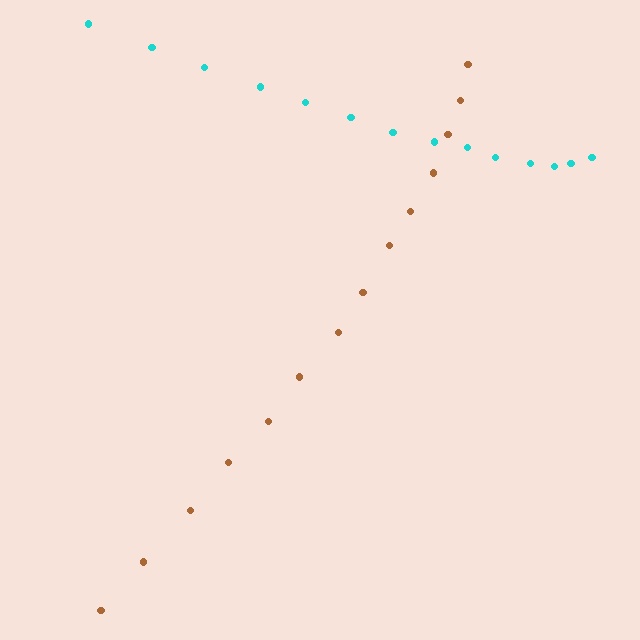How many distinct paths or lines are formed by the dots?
There are 2 distinct paths.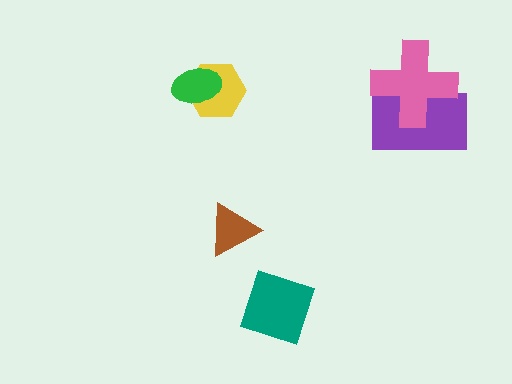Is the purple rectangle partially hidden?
Yes, it is partially covered by another shape.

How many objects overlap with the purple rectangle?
1 object overlaps with the purple rectangle.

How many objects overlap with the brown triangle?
0 objects overlap with the brown triangle.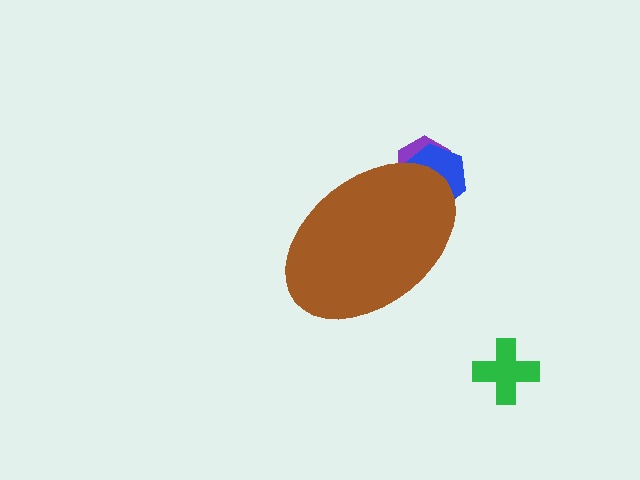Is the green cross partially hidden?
No, the green cross is fully visible.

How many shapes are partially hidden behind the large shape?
2 shapes are partially hidden.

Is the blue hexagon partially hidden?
Yes, the blue hexagon is partially hidden behind the brown ellipse.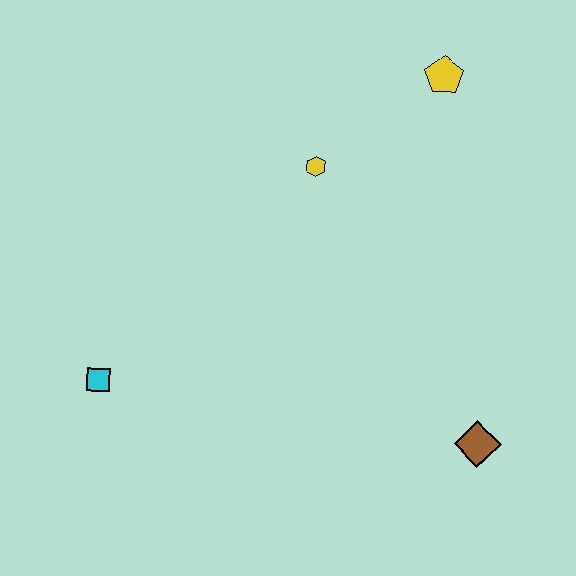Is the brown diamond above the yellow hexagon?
No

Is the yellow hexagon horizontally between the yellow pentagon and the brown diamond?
No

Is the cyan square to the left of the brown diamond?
Yes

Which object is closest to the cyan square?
The yellow hexagon is closest to the cyan square.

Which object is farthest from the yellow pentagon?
The cyan square is farthest from the yellow pentagon.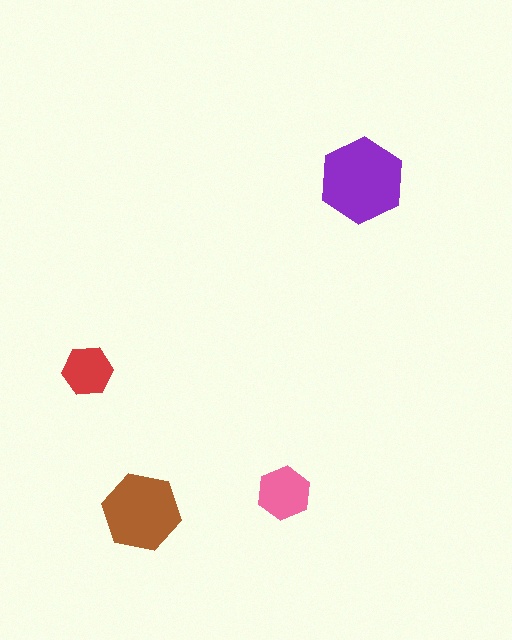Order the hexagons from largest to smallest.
the purple one, the brown one, the pink one, the red one.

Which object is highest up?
The purple hexagon is topmost.